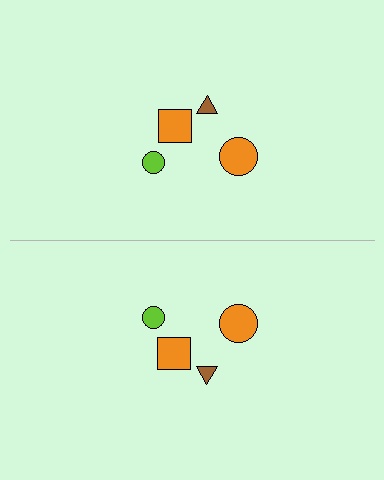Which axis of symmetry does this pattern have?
The pattern has a horizontal axis of symmetry running through the center of the image.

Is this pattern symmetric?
Yes, this pattern has bilateral (reflection) symmetry.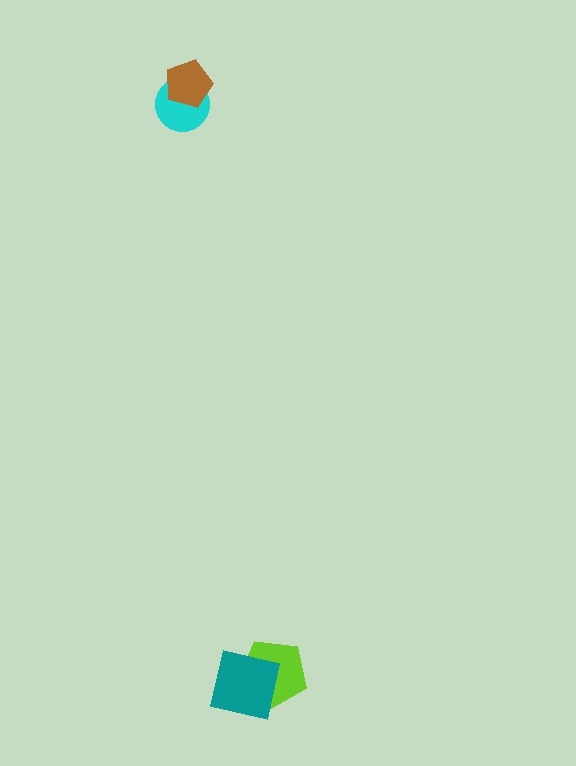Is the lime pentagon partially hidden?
Yes, it is partially covered by another shape.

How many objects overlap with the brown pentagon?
1 object overlaps with the brown pentagon.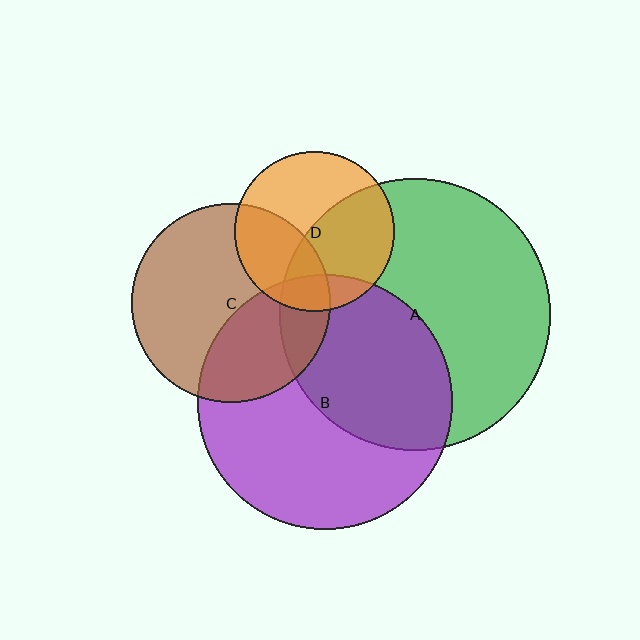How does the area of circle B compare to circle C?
Approximately 1.6 times.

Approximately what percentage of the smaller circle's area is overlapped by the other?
Approximately 50%.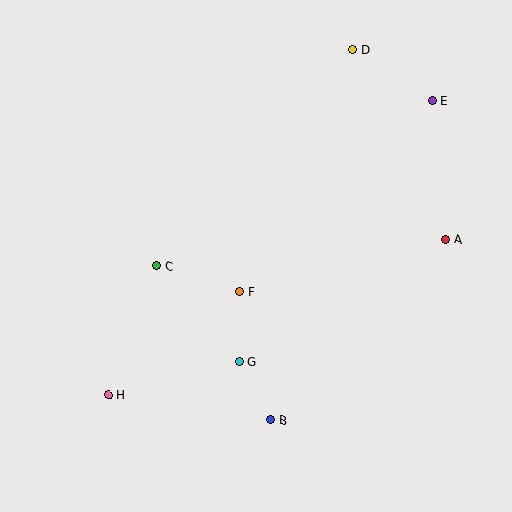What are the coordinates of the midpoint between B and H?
The midpoint between B and H is at (189, 407).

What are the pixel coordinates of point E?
Point E is at (432, 101).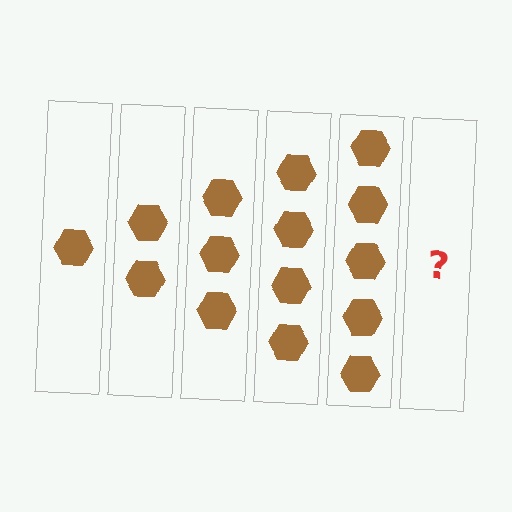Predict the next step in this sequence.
The next step is 6 hexagons.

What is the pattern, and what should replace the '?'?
The pattern is that each step adds one more hexagon. The '?' should be 6 hexagons.